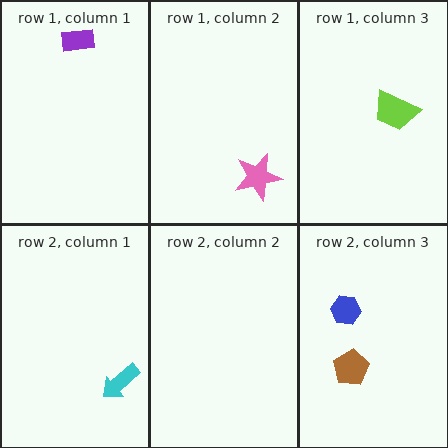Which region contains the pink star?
The row 1, column 2 region.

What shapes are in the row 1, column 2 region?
The pink star.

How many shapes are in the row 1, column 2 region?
1.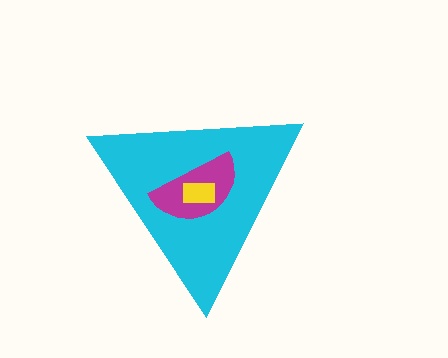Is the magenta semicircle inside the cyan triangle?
Yes.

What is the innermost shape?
The yellow rectangle.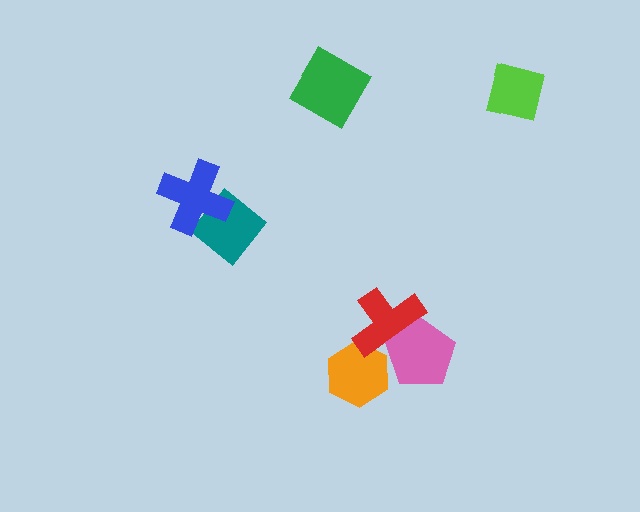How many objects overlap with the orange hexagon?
1 object overlaps with the orange hexagon.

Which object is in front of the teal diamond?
The blue cross is in front of the teal diamond.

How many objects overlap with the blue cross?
1 object overlaps with the blue cross.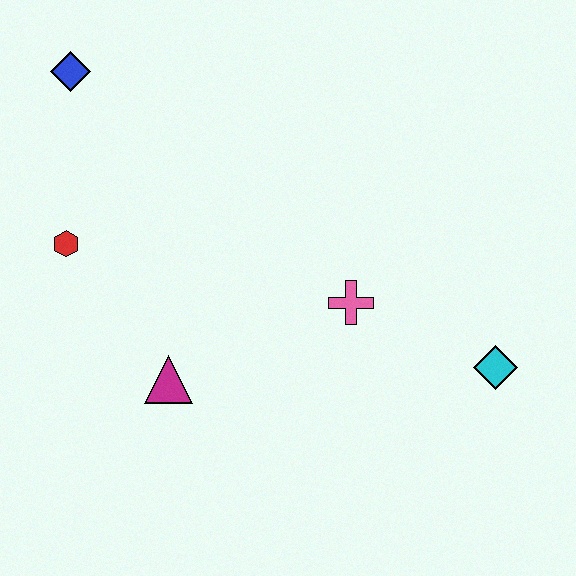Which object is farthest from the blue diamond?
The cyan diamond is farthest from the blue diamond.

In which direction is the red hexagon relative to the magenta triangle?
The red hexagon is above the magenta triangle.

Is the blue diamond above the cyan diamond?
Yes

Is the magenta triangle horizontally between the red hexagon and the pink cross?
Yes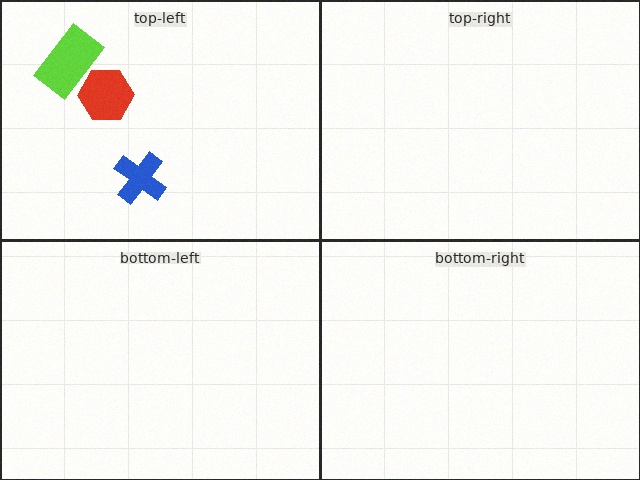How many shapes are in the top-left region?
3.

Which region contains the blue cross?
The top-left region.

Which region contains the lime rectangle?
The top-left region.